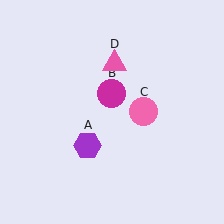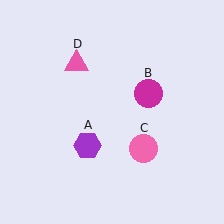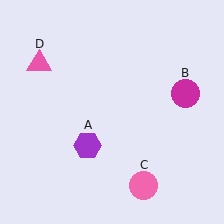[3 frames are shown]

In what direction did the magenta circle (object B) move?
The magenta circle (object B) moved right.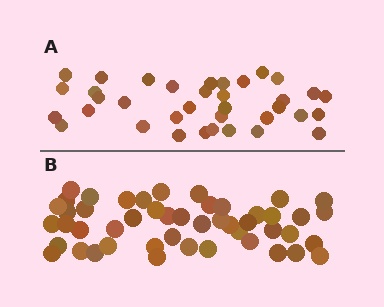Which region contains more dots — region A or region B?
Region B (the bottom region) has more dots.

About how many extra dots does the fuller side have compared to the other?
Region B has roughly 12 or so more dots than region A.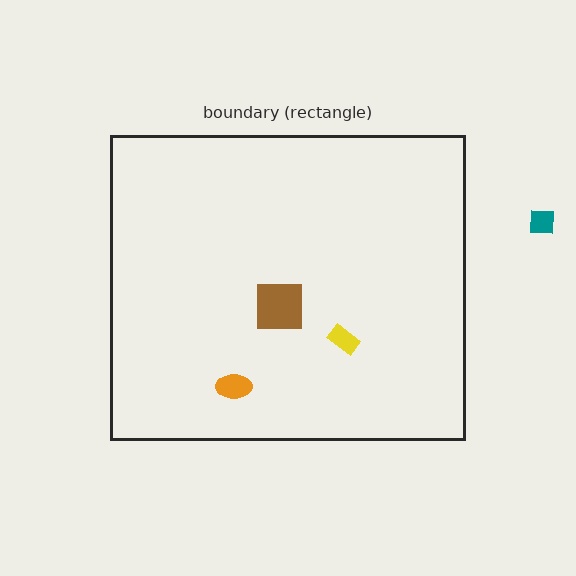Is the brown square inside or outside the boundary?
Inside.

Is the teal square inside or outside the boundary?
Outside.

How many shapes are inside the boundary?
3 inside, 1 outside.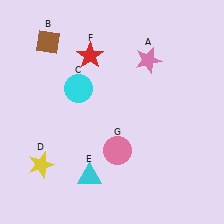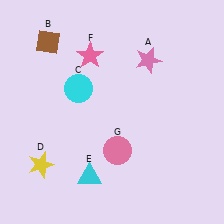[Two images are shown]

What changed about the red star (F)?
In Image 1, F is red. In Image 2, it changed to pink.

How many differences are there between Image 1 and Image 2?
There is 1 difference between the two images.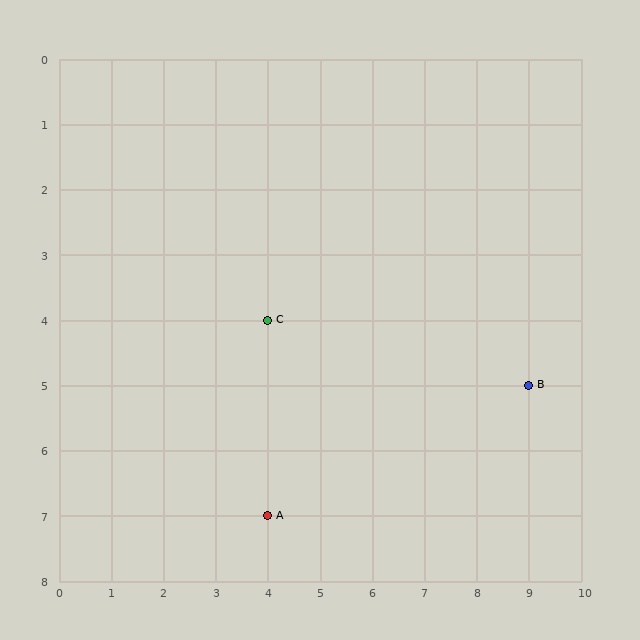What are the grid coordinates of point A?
Point A is at grid coordinates (4, 7).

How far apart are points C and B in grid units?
Points C and B are 5 columns and 1 row apart (about 5.1 grid units diagonally).